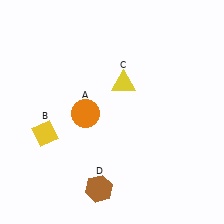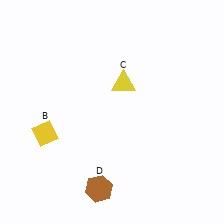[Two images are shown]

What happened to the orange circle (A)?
The orange circle (A) was removed in Image 2. It was in the bottom-left area of Image 1.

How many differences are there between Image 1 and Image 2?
There is 1 difference between the two images.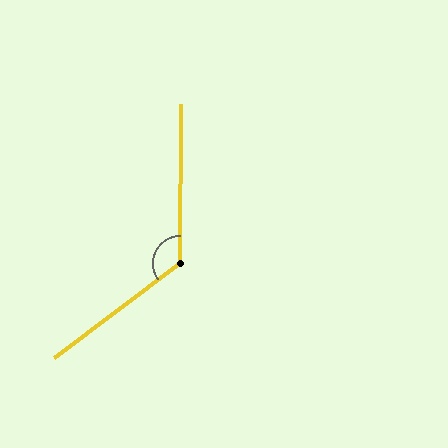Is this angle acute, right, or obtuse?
It is obtuse.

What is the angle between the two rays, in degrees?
Approximately 127 degrees.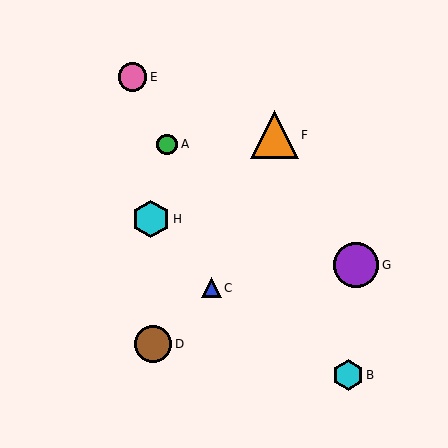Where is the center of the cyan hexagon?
The center of the cyan hexagon is at (348, 375).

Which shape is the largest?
The orange triangle (labeled F) is the largest.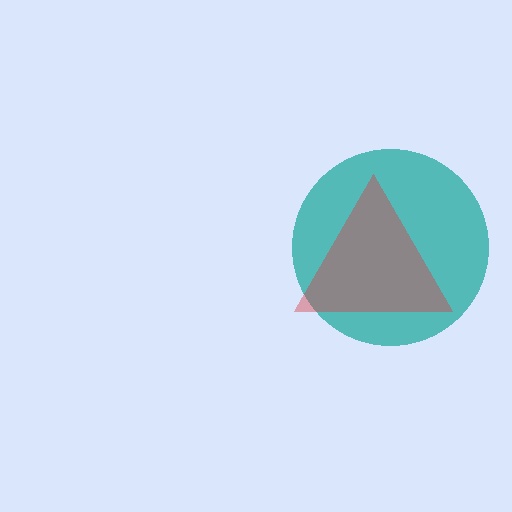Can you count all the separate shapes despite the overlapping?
Yes, there are 2 separate shapes.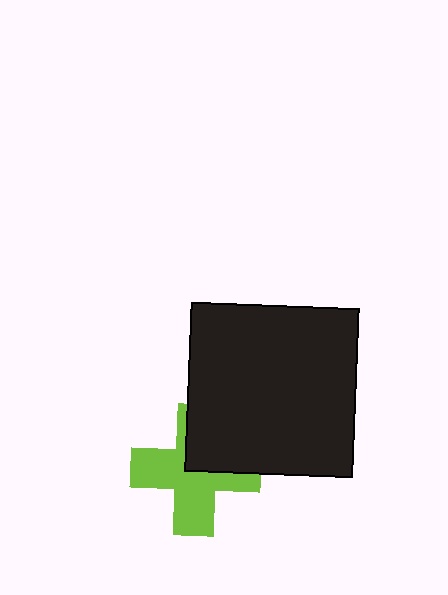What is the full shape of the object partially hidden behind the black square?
The partially hidden object is a lime cross.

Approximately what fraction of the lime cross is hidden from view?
Roughly 35% of the lime cross is hidden behind the black square.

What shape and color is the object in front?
The object in front is a black square.